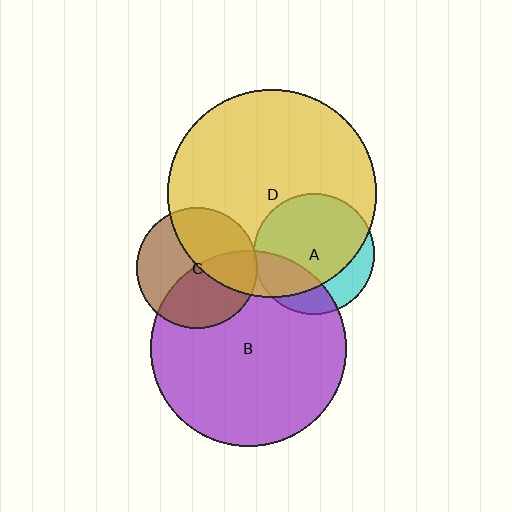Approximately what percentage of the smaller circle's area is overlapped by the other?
Approximately 15%.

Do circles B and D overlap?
Yes.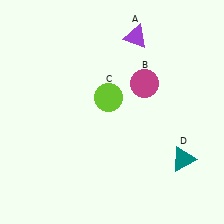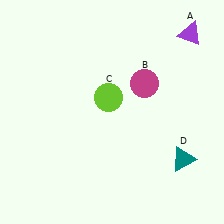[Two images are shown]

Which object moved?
The purple triangle (A) moved right.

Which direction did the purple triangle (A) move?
The purple triangle (A) moved right.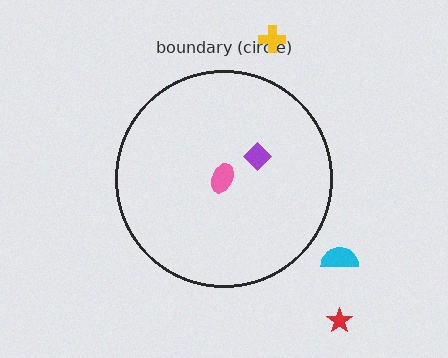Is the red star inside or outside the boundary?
Outside.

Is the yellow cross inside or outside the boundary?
Outside.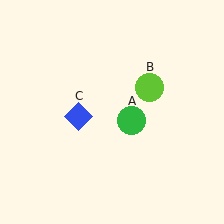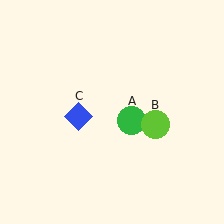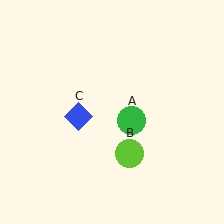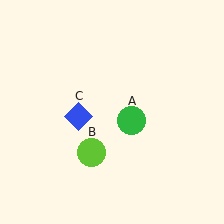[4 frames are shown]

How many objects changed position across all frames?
1 object changed position: lime circle (object B).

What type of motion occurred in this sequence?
The lime circle (object B) rotated clockwise around the center of the scene.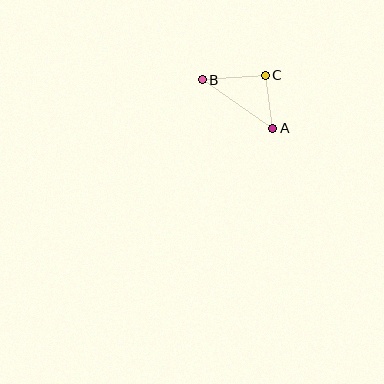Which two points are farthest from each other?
Points A and B are farthest from each other.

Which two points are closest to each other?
Points A and C are closest to each other.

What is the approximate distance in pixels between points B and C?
The distance between B and C is approximately 63 pixels.